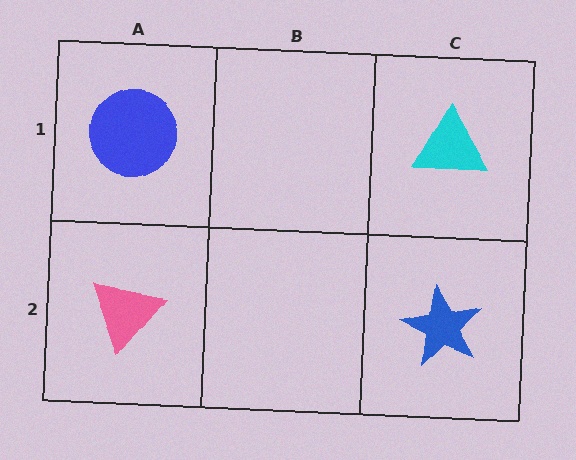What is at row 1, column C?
A cyan triangle.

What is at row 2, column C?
A blue star.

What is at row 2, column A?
A pink triangle.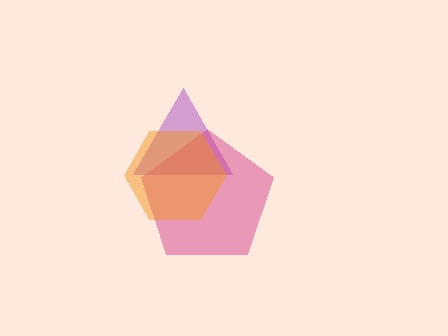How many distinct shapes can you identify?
There are 3 distinct shapes: a purple triangle, a magenta pentagon, an orange hexagon.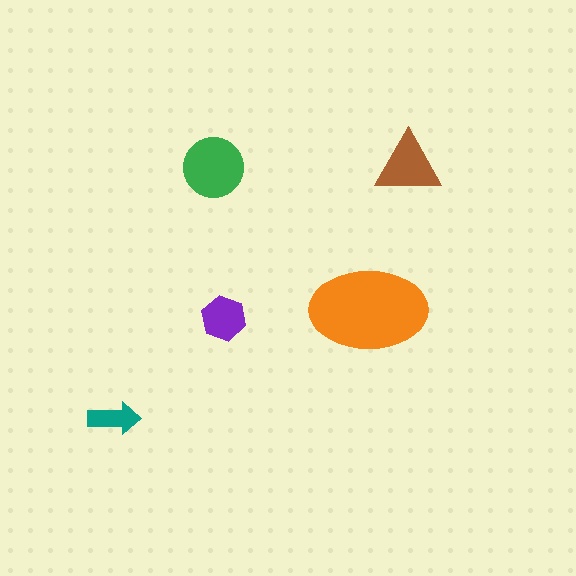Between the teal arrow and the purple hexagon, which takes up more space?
The purple hexagon.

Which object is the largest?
The orange ellipse.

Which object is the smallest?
The teal arrow.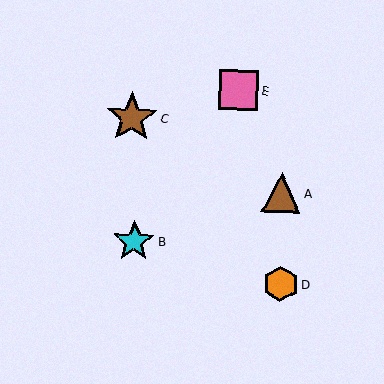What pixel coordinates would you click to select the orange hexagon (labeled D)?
Click at (280, 284) to select the orange hexagon D.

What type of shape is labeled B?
Shape B is a cyan star.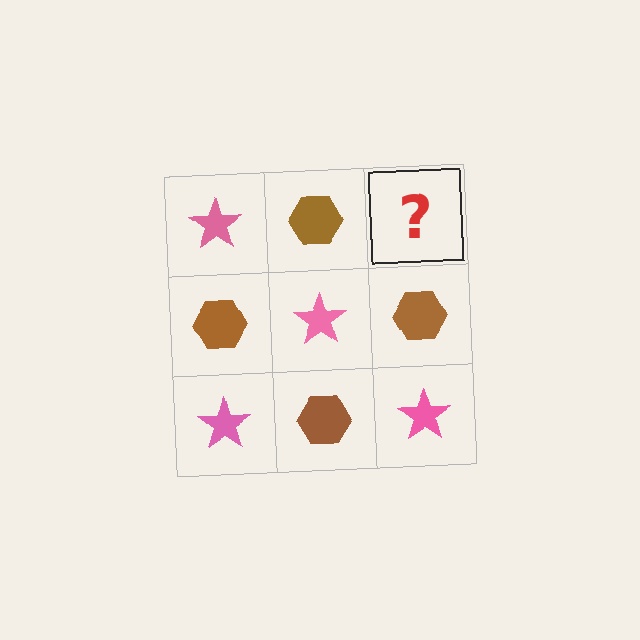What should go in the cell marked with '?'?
The missing cell should contain a pink star.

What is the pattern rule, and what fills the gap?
The rule is that it alternates pink star and brown hexagon in a checkerboard pattern. The gap should be filled with a pink star.